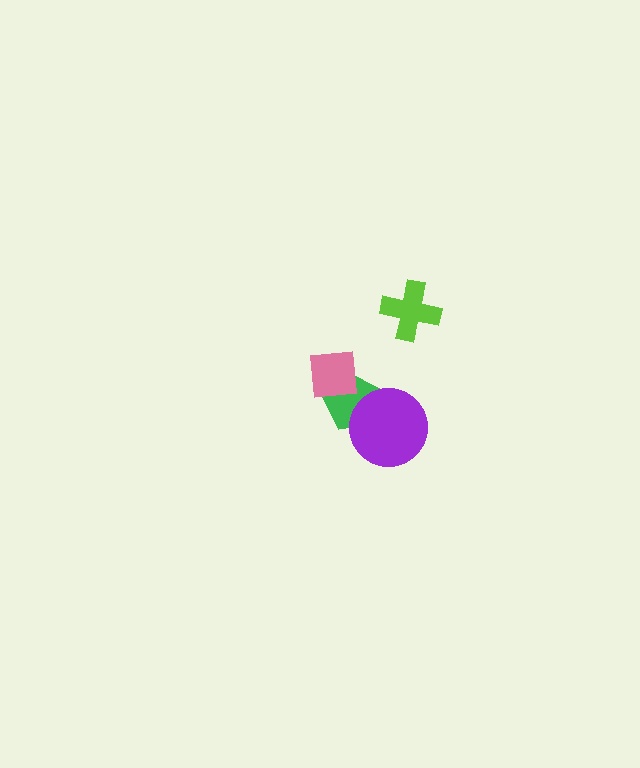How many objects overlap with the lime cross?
0 objects overlap with the lime cross.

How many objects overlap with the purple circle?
1 object overlaps with the purple circle.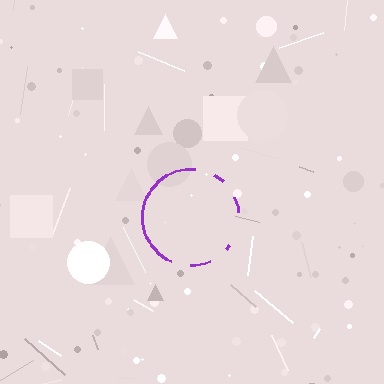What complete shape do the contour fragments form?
The contour fragments form a circle.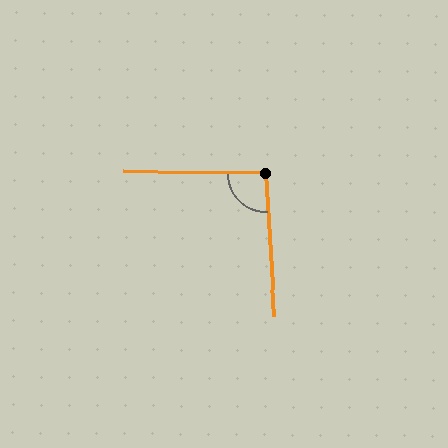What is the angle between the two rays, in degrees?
Approximately 94 degrees.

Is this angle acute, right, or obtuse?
It is approximately a right angle.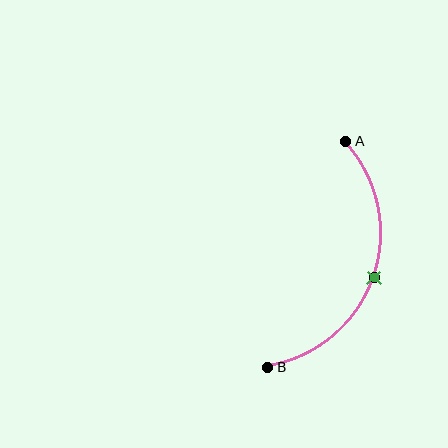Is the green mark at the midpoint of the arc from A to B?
Yes. The green mark lies on the arc at equal arc-length from both A and B — it is the arc midpoint.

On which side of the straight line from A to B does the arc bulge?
The arc bulges to the right of the straight line connecting A and B.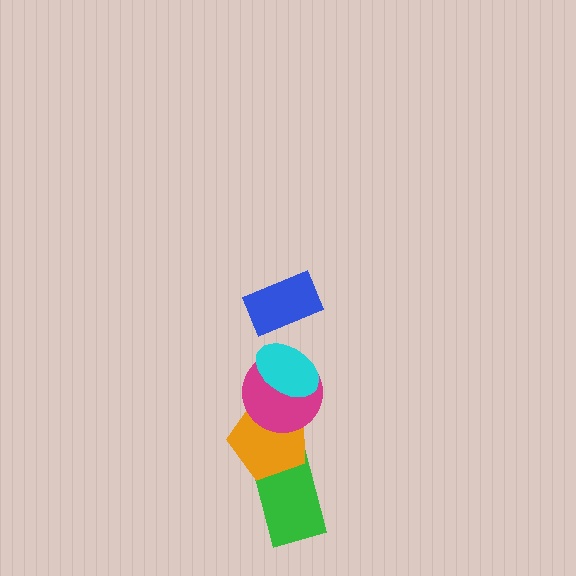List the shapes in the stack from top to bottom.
From top to bottom: the blue rectangle, the cyan ellipse, the magenta circle, the orange pentagon, the green rectangle.